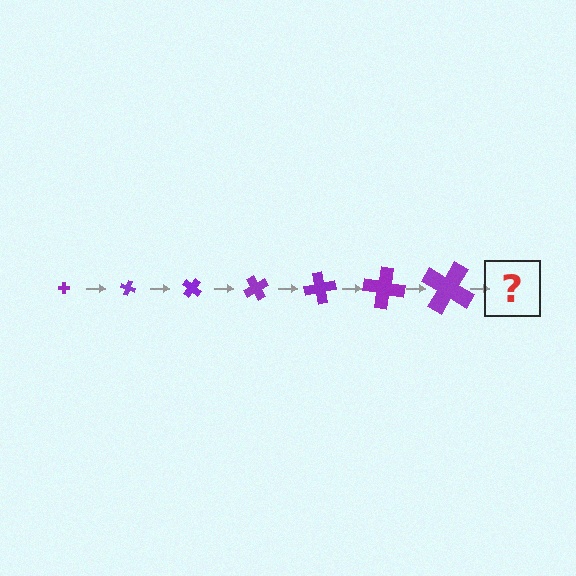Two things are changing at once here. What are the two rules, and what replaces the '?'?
The two rules are that the cross grows larger each step and it rotates 20 degrees each step. The '?' should be a cross, larger than the previous one and rotated 140 degrees from the start.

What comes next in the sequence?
The next element should be a cross, larger than the previous one and rotated 140 degrees from the start.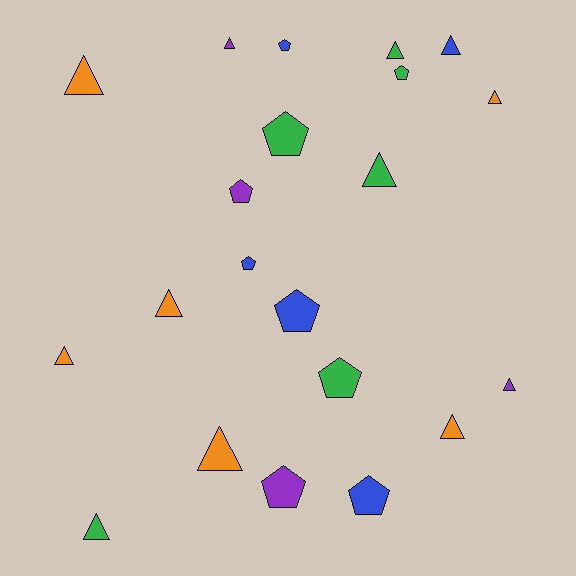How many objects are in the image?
There are 21 objects.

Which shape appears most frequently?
Triangle, with 12 objects.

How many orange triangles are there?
There are 6 orange triangles.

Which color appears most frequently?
Orange, with 6 objects.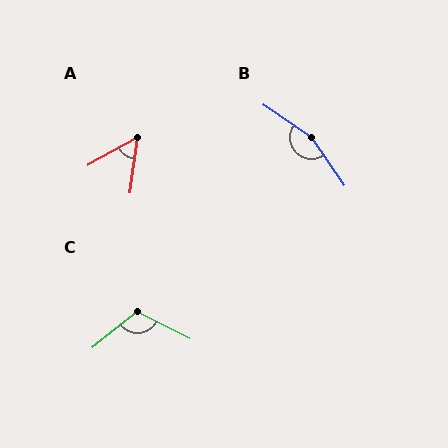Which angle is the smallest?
A, at approximately 53 degrees.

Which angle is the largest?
B, at approximately 159 degrees.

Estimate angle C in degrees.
Approximately 115 degrees.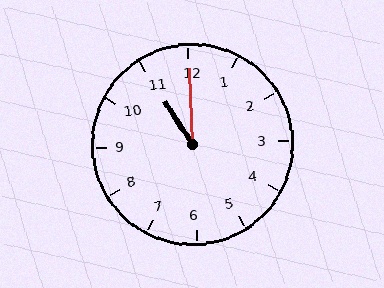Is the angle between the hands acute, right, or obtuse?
It is acute.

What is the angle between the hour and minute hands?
Approximately 30 degrees.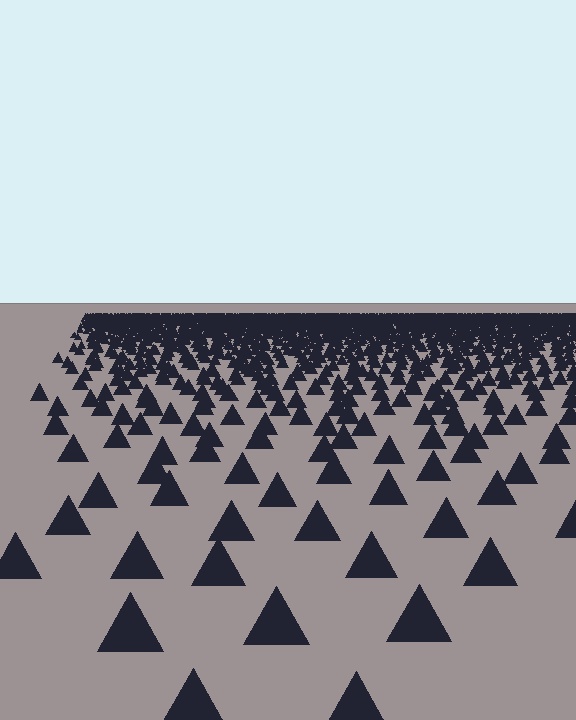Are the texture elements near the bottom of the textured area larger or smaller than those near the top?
Larger. Near the bottom, elements are closer to the viewer and appear at a bigger on-screen size.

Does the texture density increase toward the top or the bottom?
Density increases toward the top.